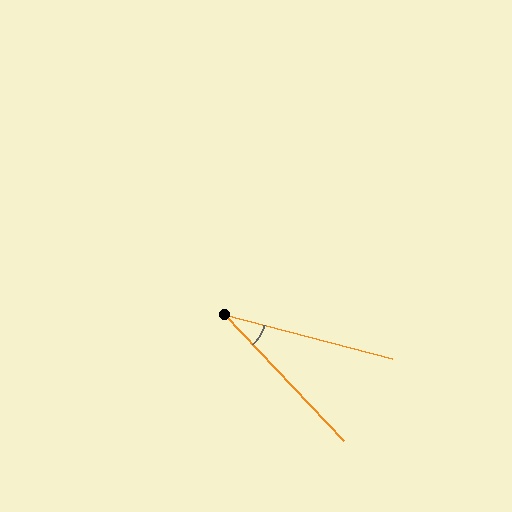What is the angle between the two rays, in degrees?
Approximately 32 degrees.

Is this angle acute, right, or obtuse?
It is acute.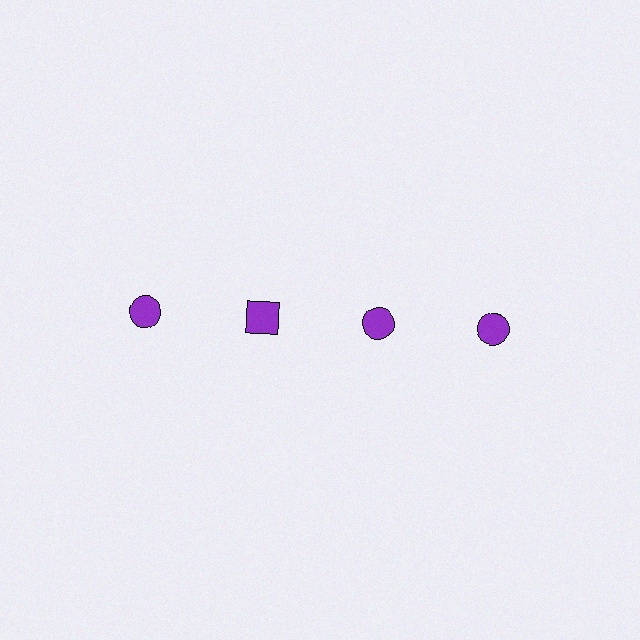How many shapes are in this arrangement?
There are 4 shapes arranged in a grid pattern.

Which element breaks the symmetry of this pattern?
The purple square in the top row, second from left column breaks the symmetry. All other shapes are purple circles.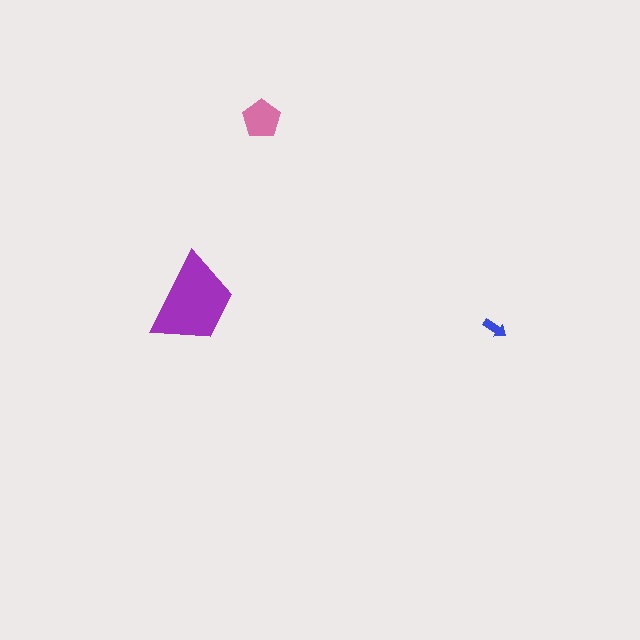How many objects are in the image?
There are 3 objects in the image.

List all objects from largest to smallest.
The purple trapezoid, the pink pentagon, the blue arrow.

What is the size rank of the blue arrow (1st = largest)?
3rd.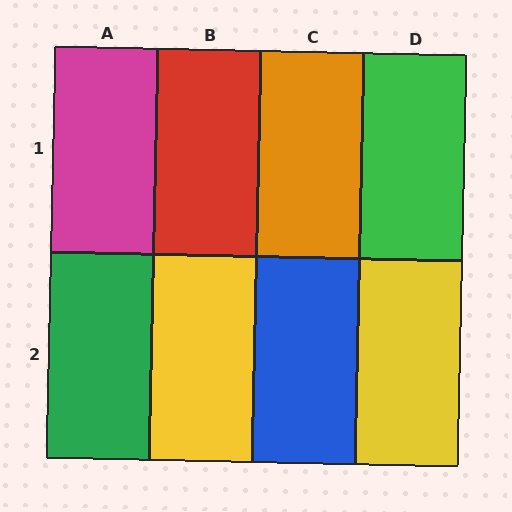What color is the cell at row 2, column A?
Green.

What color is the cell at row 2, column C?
Blue.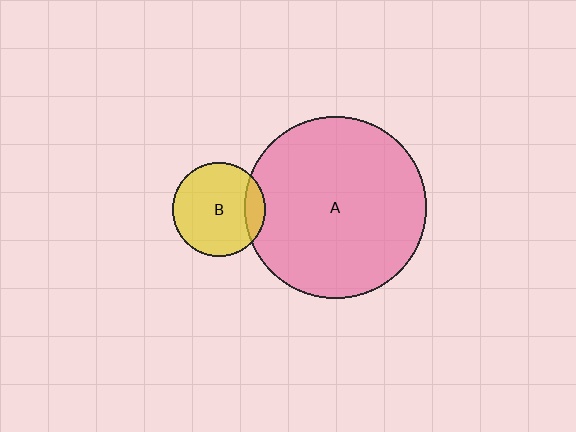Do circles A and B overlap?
Yes.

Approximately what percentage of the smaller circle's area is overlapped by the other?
Approximately 15%.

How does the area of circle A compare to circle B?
Approximately 3.8 times.